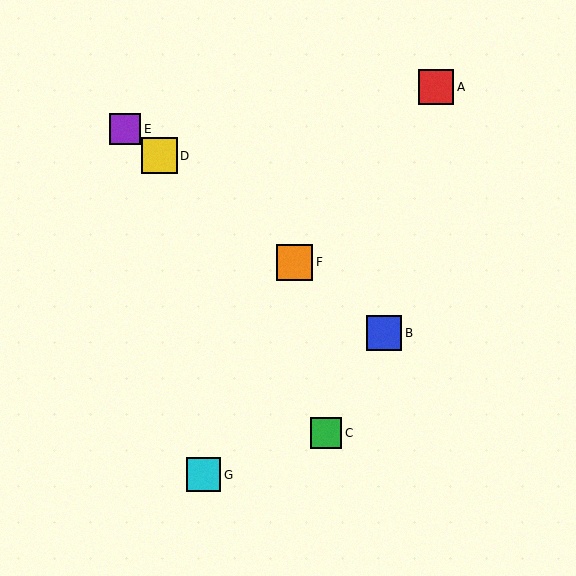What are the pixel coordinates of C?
Object C is at (326, 433).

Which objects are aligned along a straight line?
Objects B, D, E, F are aligned along a straight line.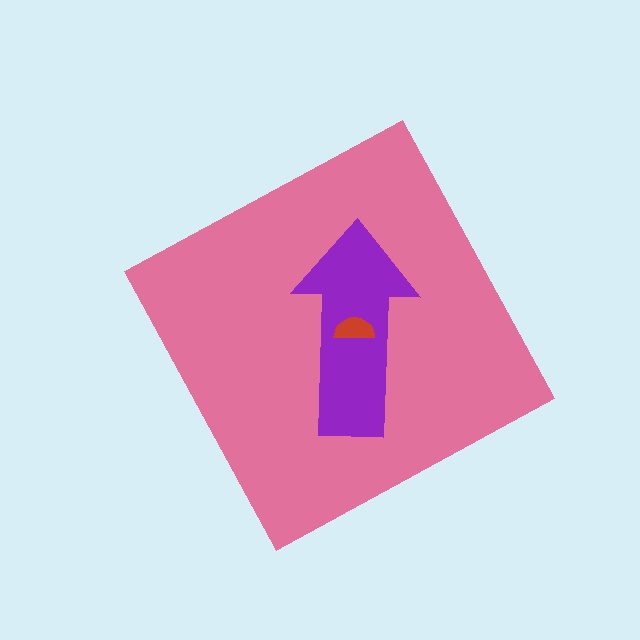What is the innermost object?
The red semicircle.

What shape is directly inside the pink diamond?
The purple arrow.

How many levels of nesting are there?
3.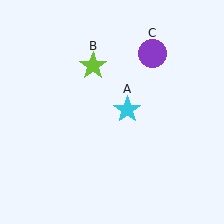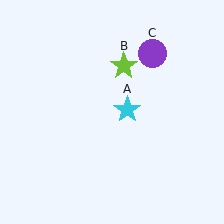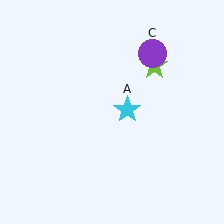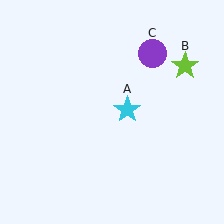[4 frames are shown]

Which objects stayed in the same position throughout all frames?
Cyan star (object A) and purple circle (object C) remained stationary.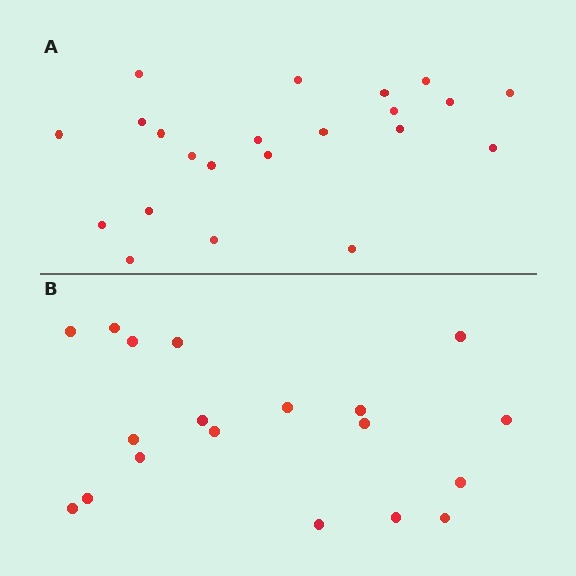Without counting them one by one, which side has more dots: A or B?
Region A (the top region) has more dots.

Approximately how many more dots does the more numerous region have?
Region A has just a few more — roughly 2 or 3 more dots than region B.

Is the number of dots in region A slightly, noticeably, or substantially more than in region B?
Region A has only slightly more — the two regions are fairly close. The ratio is roughly 1.2 to 1.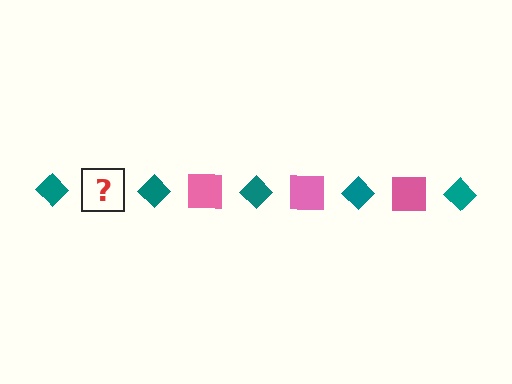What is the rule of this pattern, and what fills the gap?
The rule is that the pattern alternates between teal diamond and pink square. The gap should be filled with a pink square.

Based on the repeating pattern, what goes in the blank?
The blank should be a pink square.